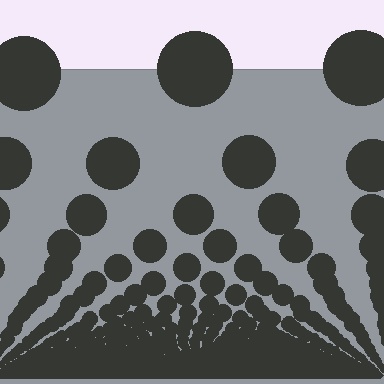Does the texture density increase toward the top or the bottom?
Density increases toward the bottom.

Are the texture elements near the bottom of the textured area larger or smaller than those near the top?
Smaller. The gradient is inverted — elements near the bottom are smaller and denser.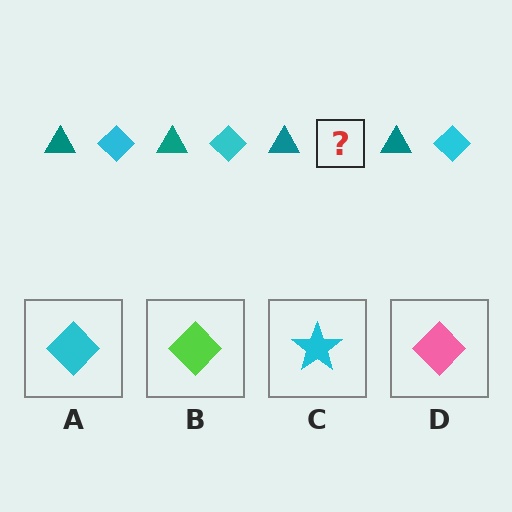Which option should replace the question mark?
Option A.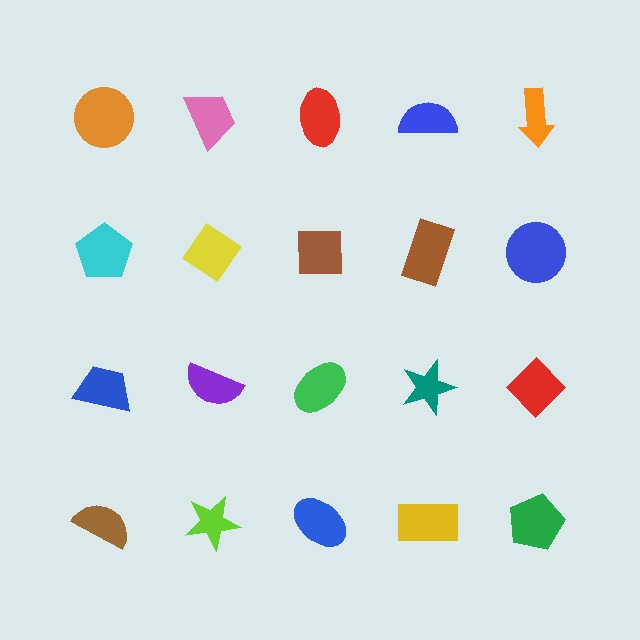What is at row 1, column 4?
A blue semicircle.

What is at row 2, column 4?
A brown rectangle.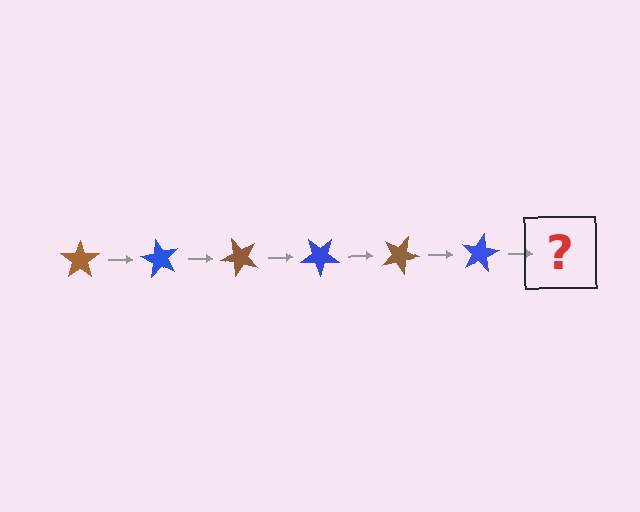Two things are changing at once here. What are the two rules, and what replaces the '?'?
The two rules are that it rotates 60 degrees each step and the color cycles through brown and blue. The '?' should be a brown star, rotated 360 degrees from the start.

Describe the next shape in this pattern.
It should be a brown star, rotated 360 degrees from the start.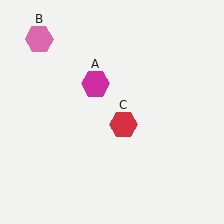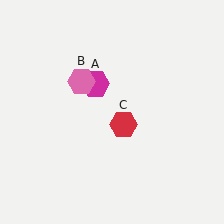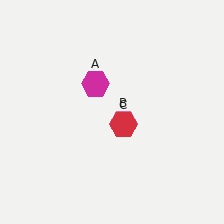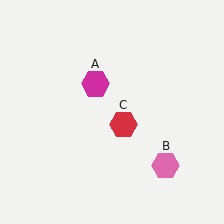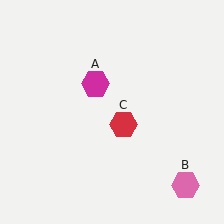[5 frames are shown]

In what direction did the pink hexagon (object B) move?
The pink hexagon (object B) moved down and to the right.